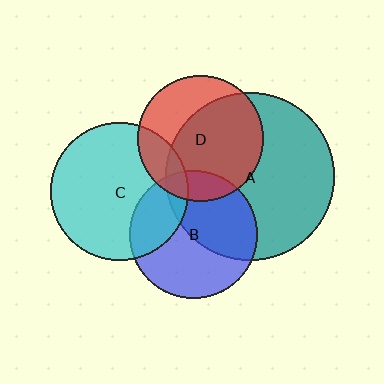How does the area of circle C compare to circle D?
Approximately 1.2 times.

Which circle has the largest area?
Circle A (teal).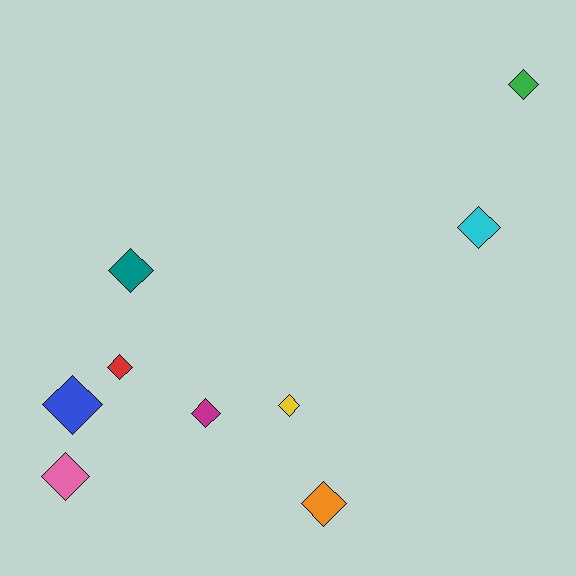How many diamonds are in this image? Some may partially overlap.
There are 9 diamonds.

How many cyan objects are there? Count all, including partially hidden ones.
There is 1 cyan object.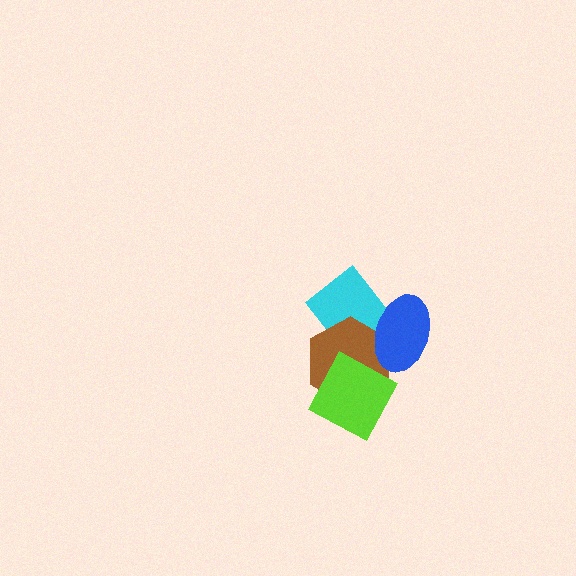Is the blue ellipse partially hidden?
No, no other shape covers it.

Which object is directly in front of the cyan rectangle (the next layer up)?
The brown hexagon is directly in front of the cyan rectangle.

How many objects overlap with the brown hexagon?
3 objects overlap with the brown hexagon.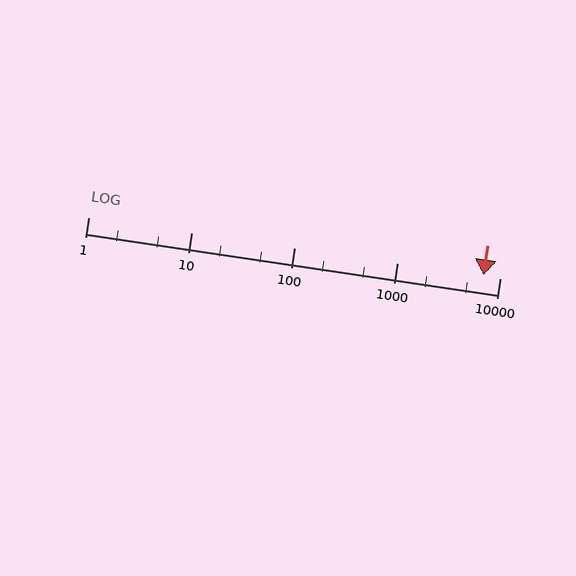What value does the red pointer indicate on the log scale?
The pointer indicates approximately 6900.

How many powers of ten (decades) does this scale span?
The scale spans 4 decades, from 1 to 10000.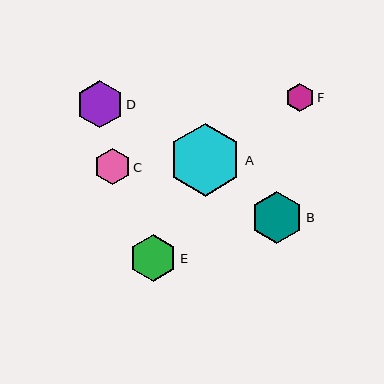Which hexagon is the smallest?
Hexagon F is the smallest with a size of approximately 28 pixels.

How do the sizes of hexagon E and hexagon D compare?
Hexagon E and hexagon D are approximately the same size.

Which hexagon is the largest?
Hexagon A is the largest with a size of approximately 73 pixels.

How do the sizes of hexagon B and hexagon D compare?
Hexagon B and hexagon D are approximately the same size.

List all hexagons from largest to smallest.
From largest to smallest: A, B, E, D, C, F.